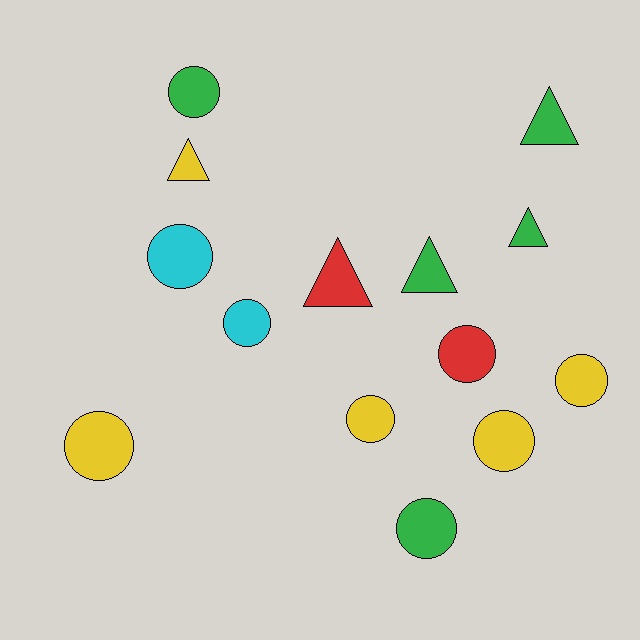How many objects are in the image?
There are 14 objects.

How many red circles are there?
There is 1 red circle.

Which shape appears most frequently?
Circle, with 9 objects.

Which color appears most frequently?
Green, with 5 objects.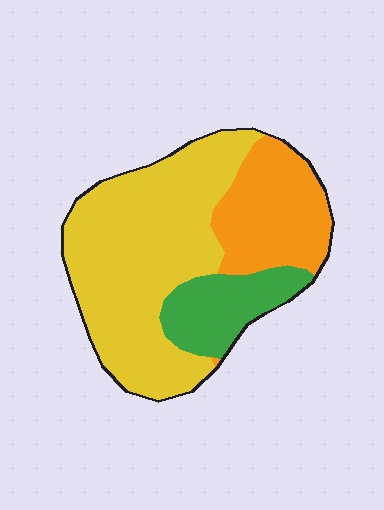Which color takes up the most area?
Yellow, at roughly 60%.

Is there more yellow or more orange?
Yellow.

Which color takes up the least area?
Green, at roughly 15%.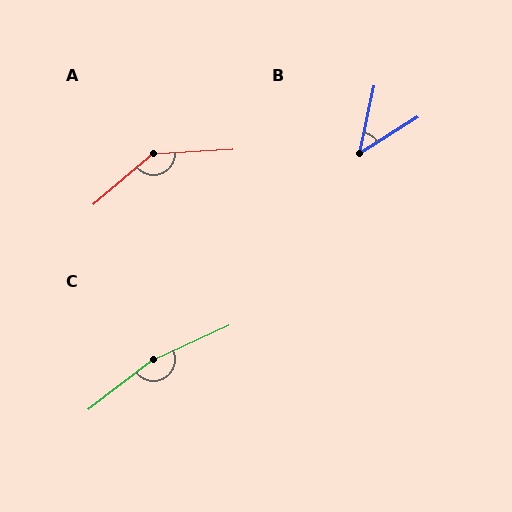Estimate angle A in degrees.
Approximately 143 degrees.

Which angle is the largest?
C, at approximately 167 degrees.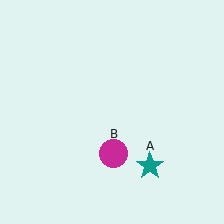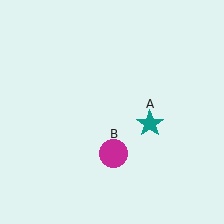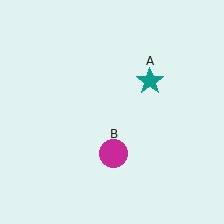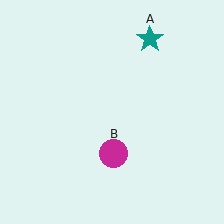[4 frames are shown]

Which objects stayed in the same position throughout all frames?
Magenta circle (object B) remained stationary.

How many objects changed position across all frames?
1 object changed position: teal star (object A).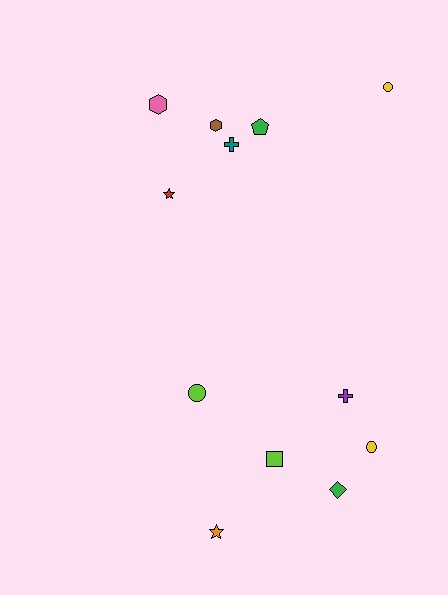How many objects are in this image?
There are 12 objects.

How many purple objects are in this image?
There is 1 purple object.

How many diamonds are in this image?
There is 1 diamond.